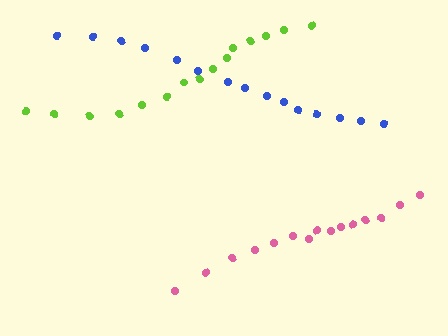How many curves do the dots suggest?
There are 3 distinct paths.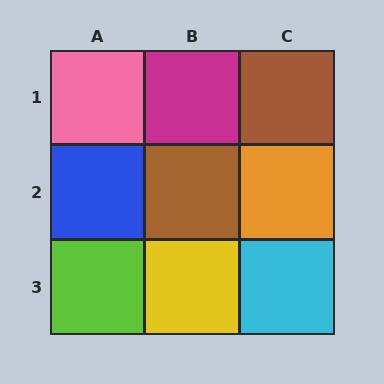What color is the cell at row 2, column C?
Orange.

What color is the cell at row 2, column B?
Brown.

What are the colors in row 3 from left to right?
Lime, yellow, cyan.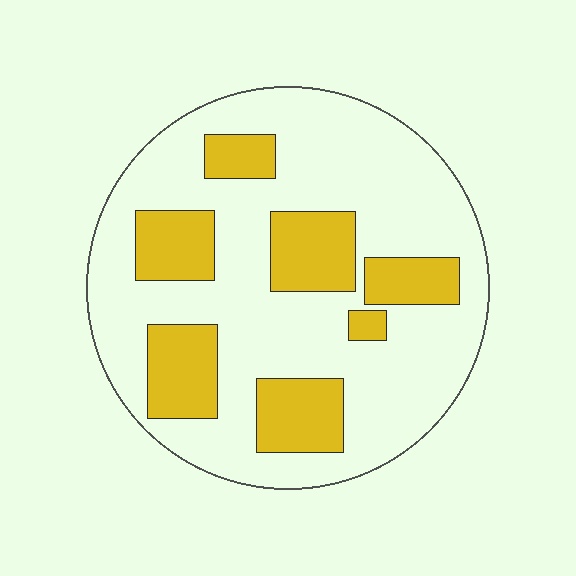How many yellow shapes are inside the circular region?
7.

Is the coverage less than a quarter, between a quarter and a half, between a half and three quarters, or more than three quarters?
Between a quarter and a half.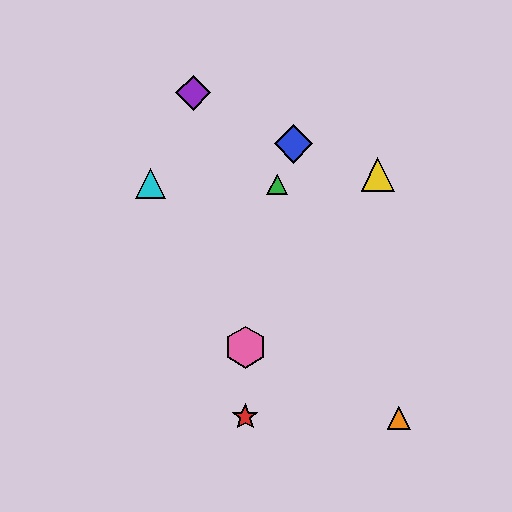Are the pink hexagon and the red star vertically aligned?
Yes, both are at x≈245.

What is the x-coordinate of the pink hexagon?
The pink hexagon is at x≈245.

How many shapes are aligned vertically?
2 shapes (the red star, the pink hexagon) are aligned vertically.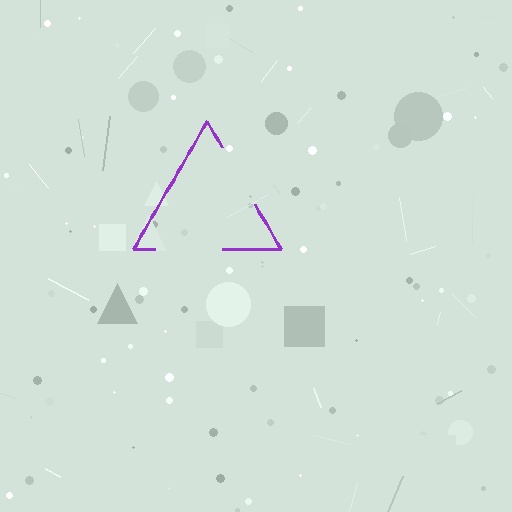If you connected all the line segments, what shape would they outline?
They would outline a triangle.